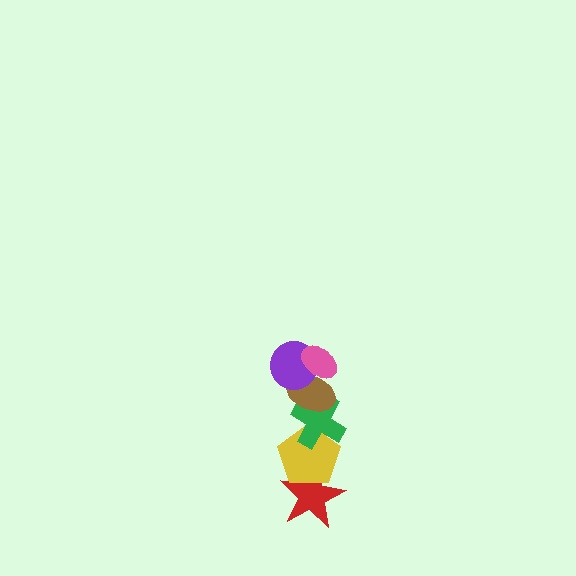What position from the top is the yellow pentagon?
The yellow pentagon is 5th from the top.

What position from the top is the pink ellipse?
The pink ellipse is 1st from the top.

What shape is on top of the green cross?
The brown ellipse is on top of the green cross.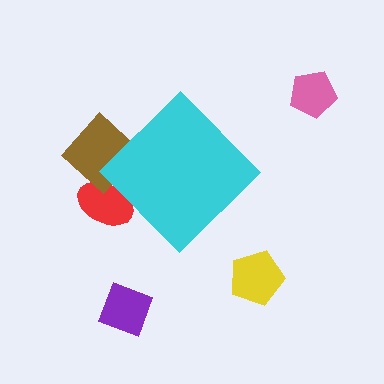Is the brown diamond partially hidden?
Yes, the brown diamond is partially hidden behind the cyan diamond.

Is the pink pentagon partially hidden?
No, the pink pentagon is fully visible.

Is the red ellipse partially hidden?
Yes, the red ellipse is partially hidden behind the cyan diamond.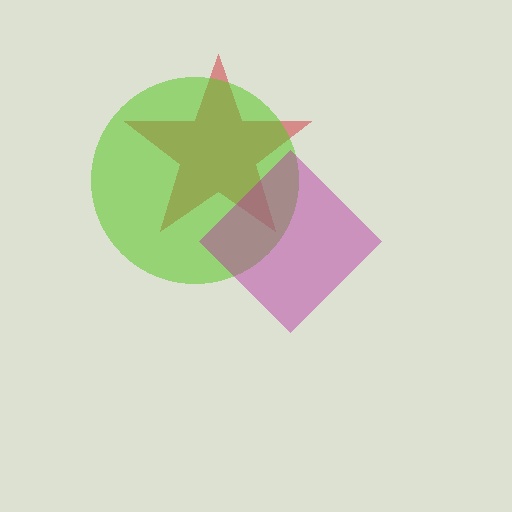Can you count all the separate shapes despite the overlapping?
Yes, there are 3 separate shapes.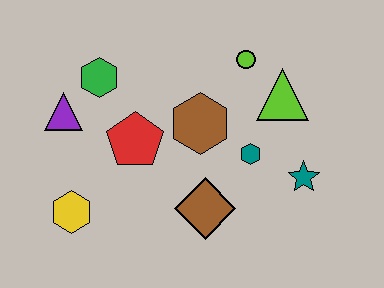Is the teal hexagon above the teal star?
Yes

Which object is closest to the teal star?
The teal hexagon is closest to the teal star.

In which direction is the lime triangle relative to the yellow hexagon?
The lime triangle is to the right of the yellow hexagon.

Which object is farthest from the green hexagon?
The teal star is farthest from the green hexagon.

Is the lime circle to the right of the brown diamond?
Yes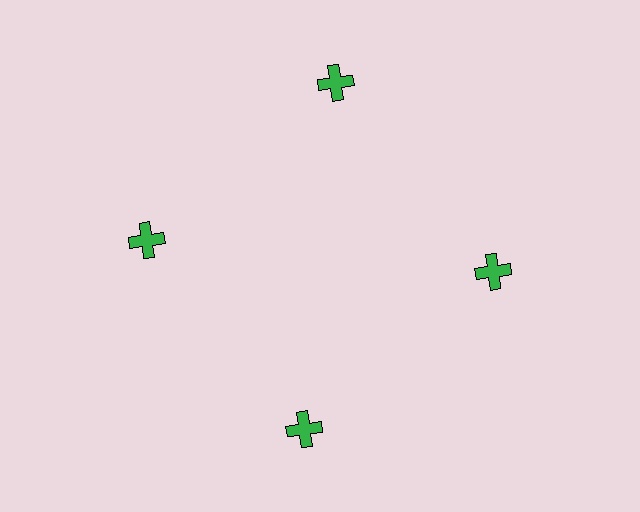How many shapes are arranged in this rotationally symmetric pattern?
There are 4 shapes, arranged in 4 groups of 1.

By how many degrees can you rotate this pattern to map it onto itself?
The pattern maps onto itself every 90 degrees of rotation.